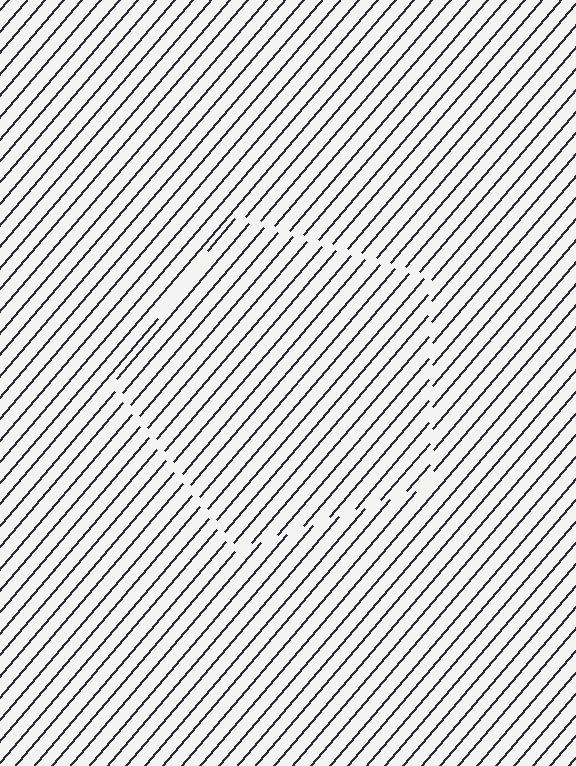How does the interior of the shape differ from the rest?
The interior of the shape contains the same grating, shifted by half a period — the contour is defined by the phase discontinuity where line-ends from the inner and outer gratings abut.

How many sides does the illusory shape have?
5 sides — the line-ends trace a pentagon.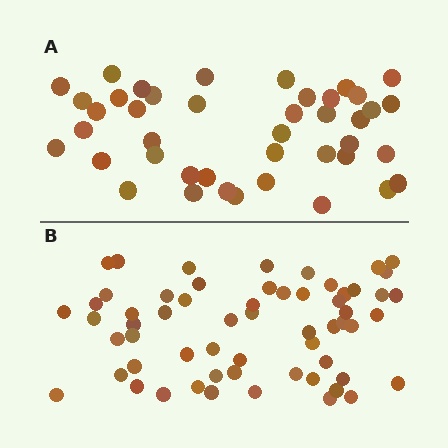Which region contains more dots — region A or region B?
Region B (the bottom region) has more dots.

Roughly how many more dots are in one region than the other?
Region B has approximately 20 more dots than region A.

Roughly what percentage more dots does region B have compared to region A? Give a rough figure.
About 45% more.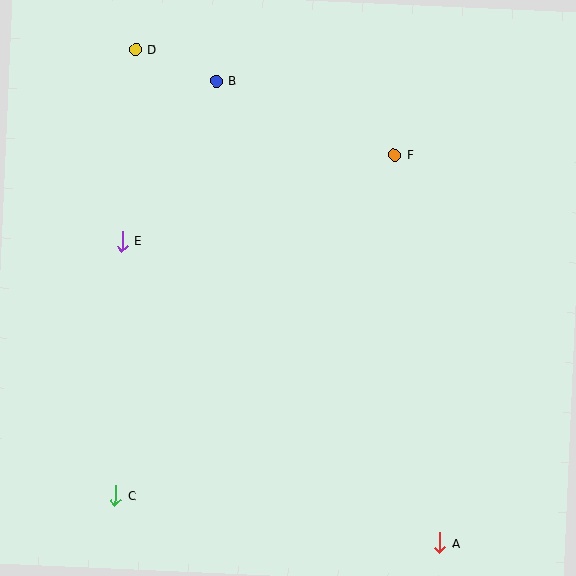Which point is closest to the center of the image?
Point F at (395, 155) is closest to the center.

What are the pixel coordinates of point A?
Point A is at (440, 543).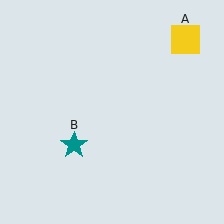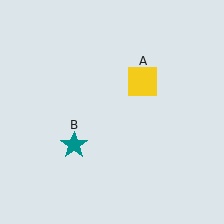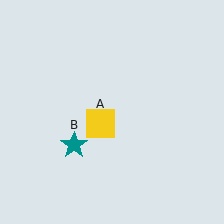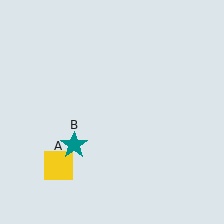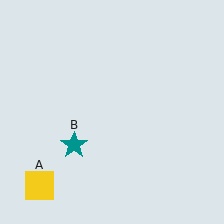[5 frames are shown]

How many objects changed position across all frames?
1 object changed position: yellow square (object A).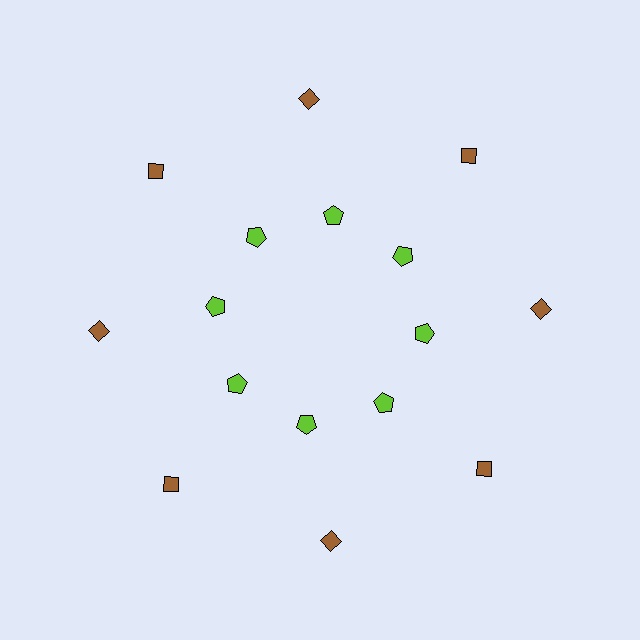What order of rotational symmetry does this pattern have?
This pattern has 8-fold rotational symmetry.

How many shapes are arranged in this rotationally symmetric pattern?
There are 16 shapes, arranged in 8 groups of 2.